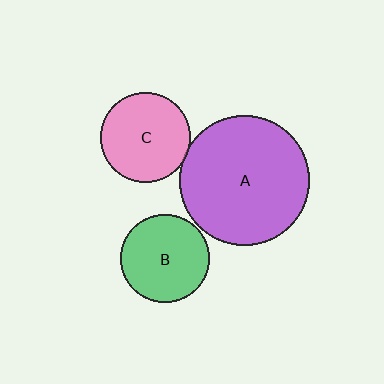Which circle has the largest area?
Circle A (purple).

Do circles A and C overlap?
Yes.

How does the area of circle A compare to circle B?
Approximately 2.1 times.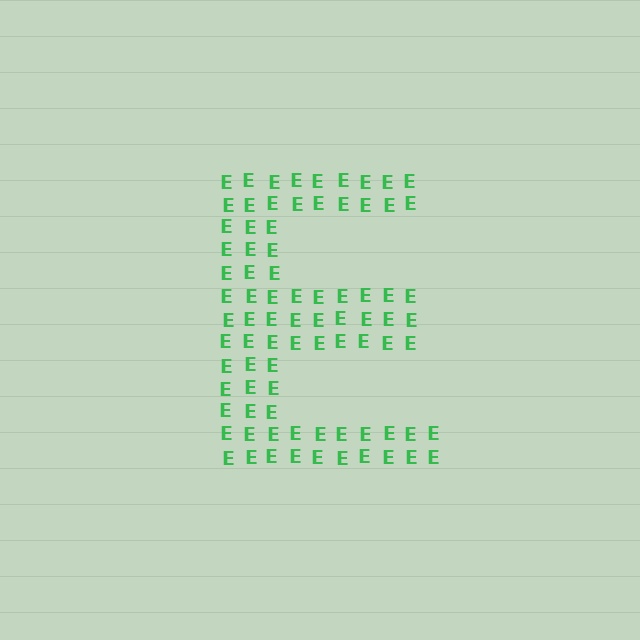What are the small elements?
The small elements are letter E's.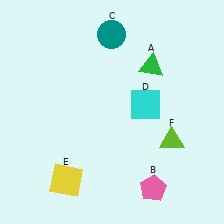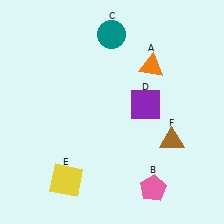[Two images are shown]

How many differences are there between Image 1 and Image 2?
There are 3 differences between the two images.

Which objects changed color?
A changed from green to orange. D changed from cyan to purple. F changed from lime to brown.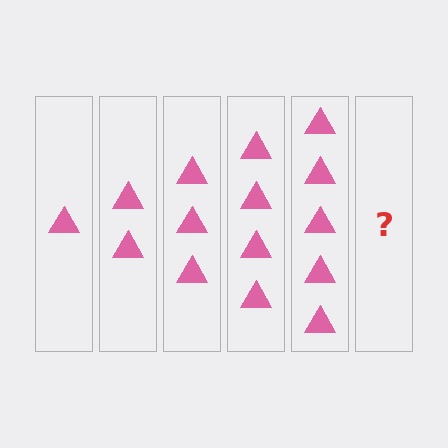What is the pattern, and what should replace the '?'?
The pattern is that each step adds one more triangle. The '?' should be 6 triangles.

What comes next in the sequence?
The next element should be 6 triangles.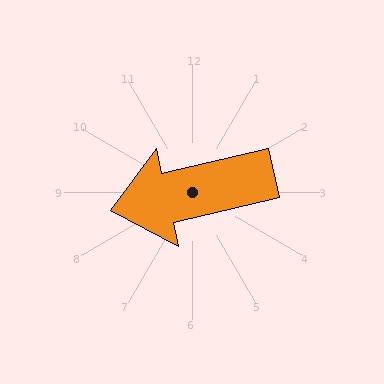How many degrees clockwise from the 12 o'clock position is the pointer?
Approximately 257 degrees.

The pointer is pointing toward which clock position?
Roughly 9 o'clock.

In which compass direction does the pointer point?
West.